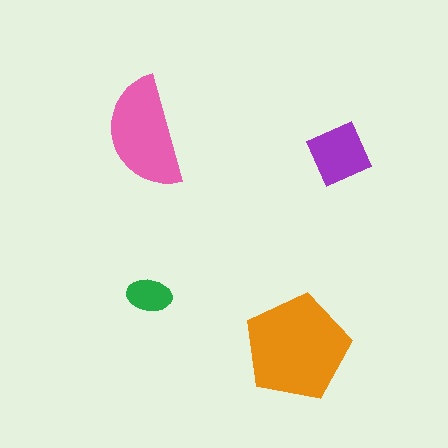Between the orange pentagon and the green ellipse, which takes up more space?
The orange pentagon.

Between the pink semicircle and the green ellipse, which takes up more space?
The pink semicircle.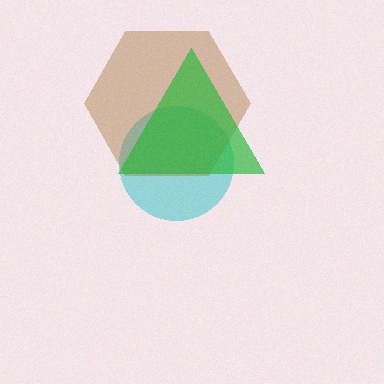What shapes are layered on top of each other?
The layered shapes are: a cyan circle, a brown hexagon, a green triangle.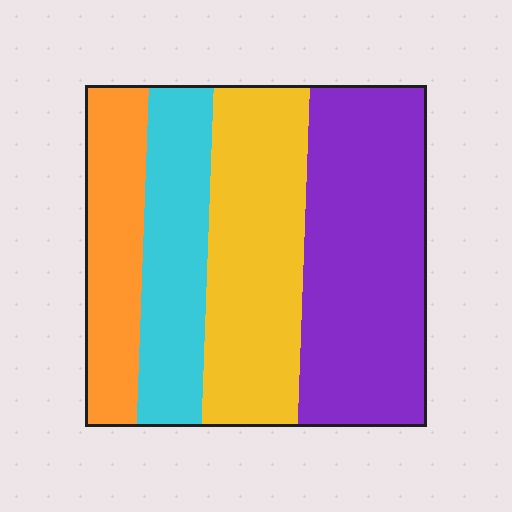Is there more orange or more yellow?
Yellow.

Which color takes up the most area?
Purple, at roughly 35%.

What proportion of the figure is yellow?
Yellow takes up between a sixth and a third of the figure.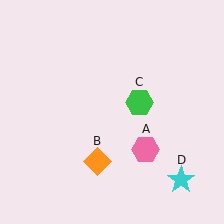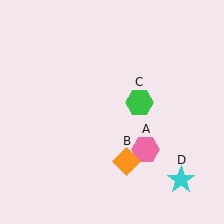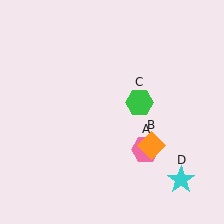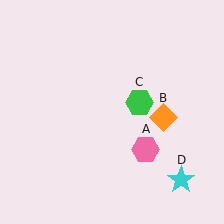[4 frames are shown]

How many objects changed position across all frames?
1 object changed position: orange diamond (object B).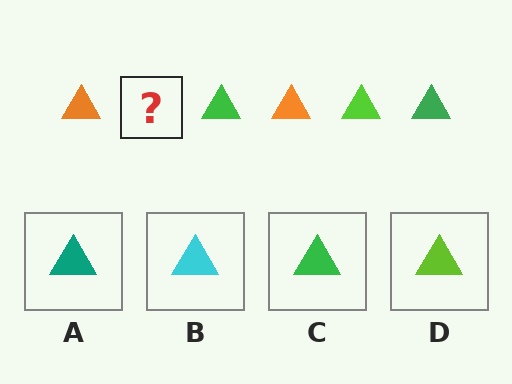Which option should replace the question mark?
Option D.